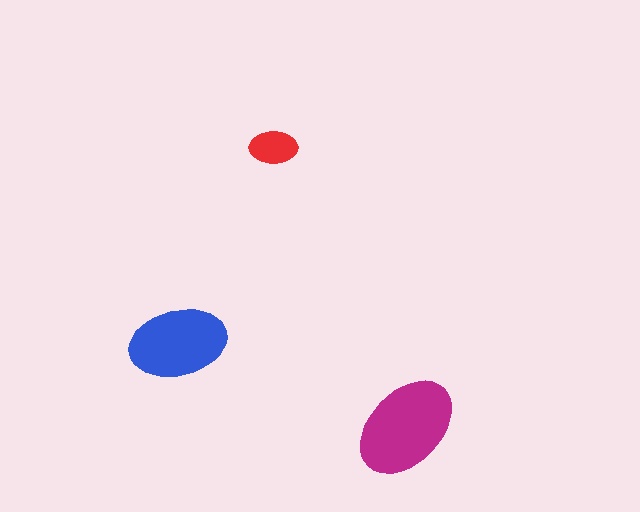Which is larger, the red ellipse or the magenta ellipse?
The magenta one.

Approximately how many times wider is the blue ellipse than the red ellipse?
About 2 times wider.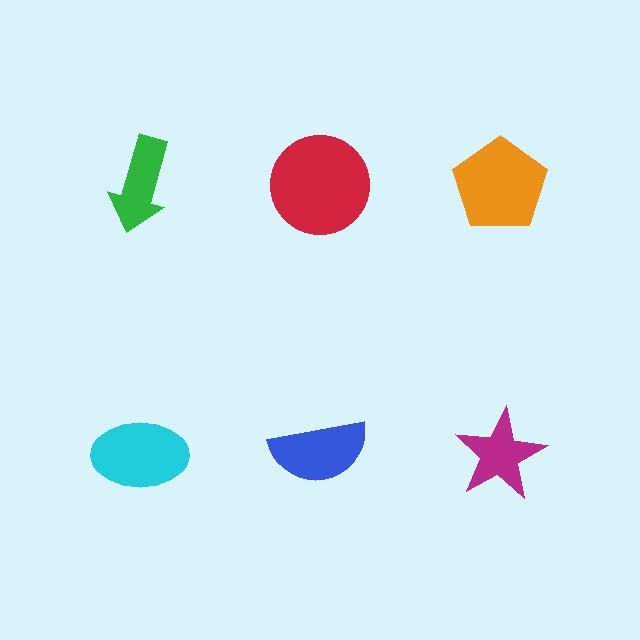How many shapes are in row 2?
3 shapes.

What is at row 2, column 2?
A blue semicircle.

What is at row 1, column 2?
A red circle.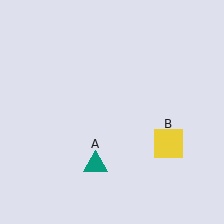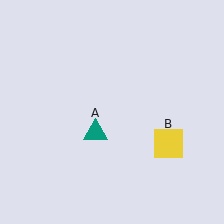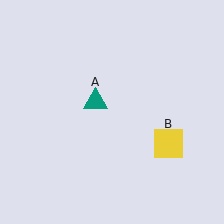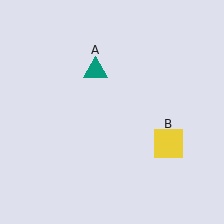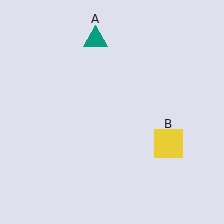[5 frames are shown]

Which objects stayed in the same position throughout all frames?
Yellow square (object B) remained stationary.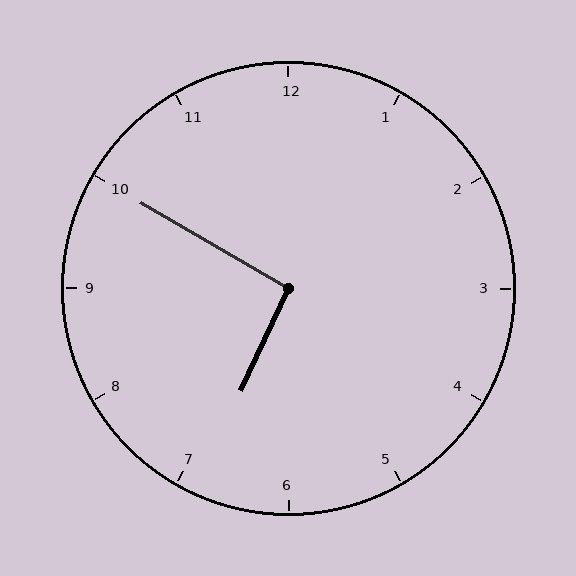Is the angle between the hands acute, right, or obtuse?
It is right.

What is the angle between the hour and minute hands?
Approximately 95 degrees.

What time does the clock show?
6:50.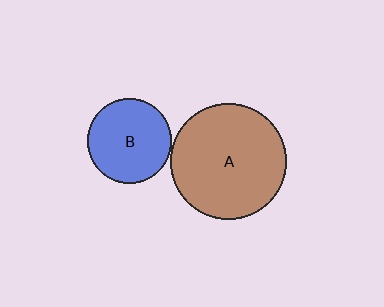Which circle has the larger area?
Circle A (brown).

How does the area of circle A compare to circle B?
Approximately 1.9 times.